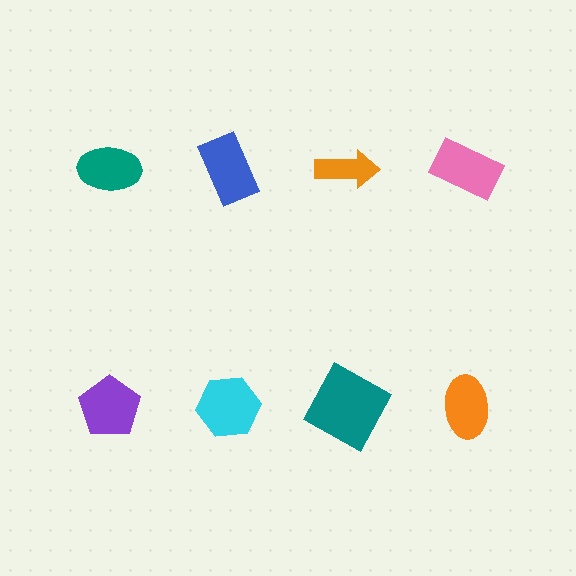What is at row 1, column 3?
An orange arrow.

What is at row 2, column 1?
A purple pentagon.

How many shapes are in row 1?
4 shapes.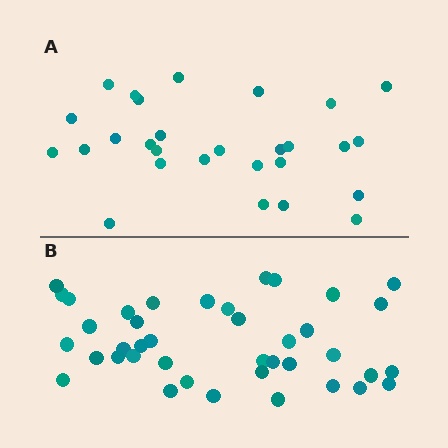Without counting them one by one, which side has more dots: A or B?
Region B (the bottom region) has more dots.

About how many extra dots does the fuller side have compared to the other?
Region B has roughly 12 or so more dots than region A.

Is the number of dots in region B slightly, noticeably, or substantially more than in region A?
Region B has noticeably more, but not dramatically so. The ratio is roughly 1.4 to 1.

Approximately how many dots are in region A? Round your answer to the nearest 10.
About 30 dots. (The exact count is 28, which rounds to 30.)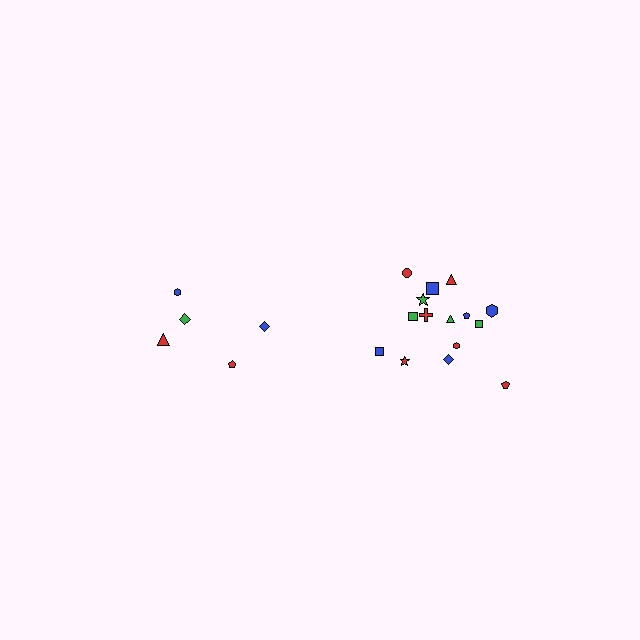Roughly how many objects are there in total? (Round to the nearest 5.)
Roughly 20 objects in total.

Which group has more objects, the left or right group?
The right group.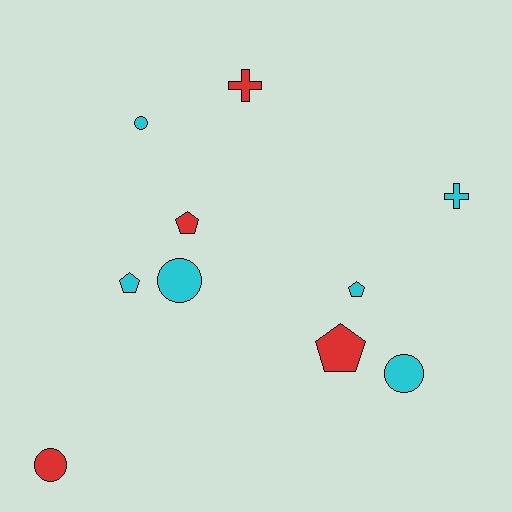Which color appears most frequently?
Cyan, with 6 objects.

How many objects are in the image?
There are 10 objects.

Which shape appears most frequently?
Circle, with 4 objects.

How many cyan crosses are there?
There is 1 cyan cross.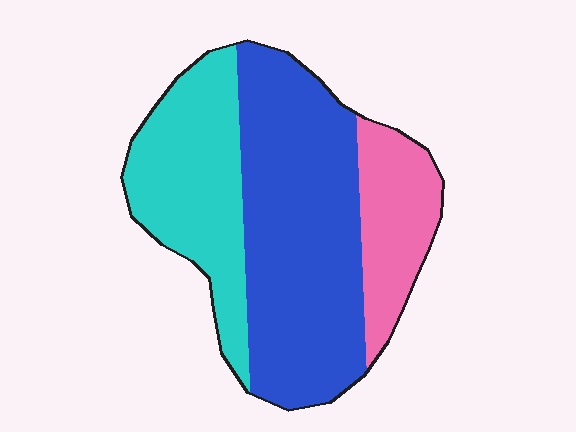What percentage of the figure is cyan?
Cyan covers around 30% of the figure.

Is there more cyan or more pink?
Cyan.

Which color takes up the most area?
Blue, at roughly 50%.